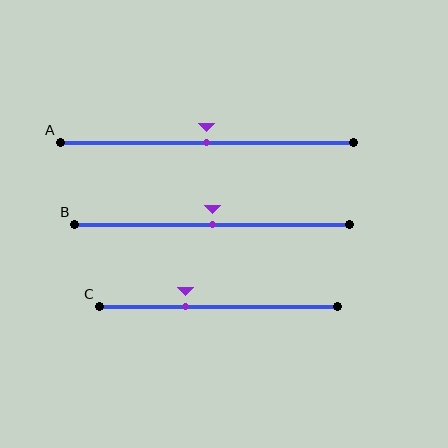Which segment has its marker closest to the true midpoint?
Segment A has its marker closest to the true midpoint.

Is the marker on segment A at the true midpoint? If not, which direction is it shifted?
Yes, the marker on segment A is at the true midpoint.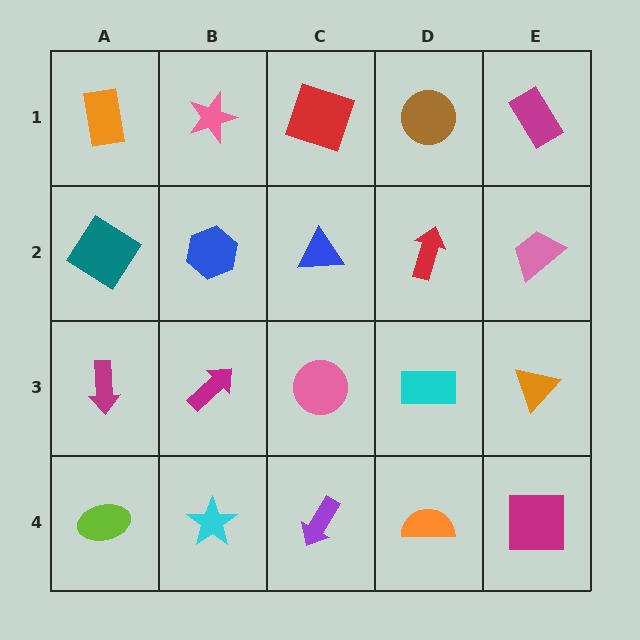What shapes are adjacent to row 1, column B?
A blue hexagon (row 2, column B), an orange rectangle (row 1, column A), a red square (row 1, column C).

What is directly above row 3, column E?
A pink trapezoid.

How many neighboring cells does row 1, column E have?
2.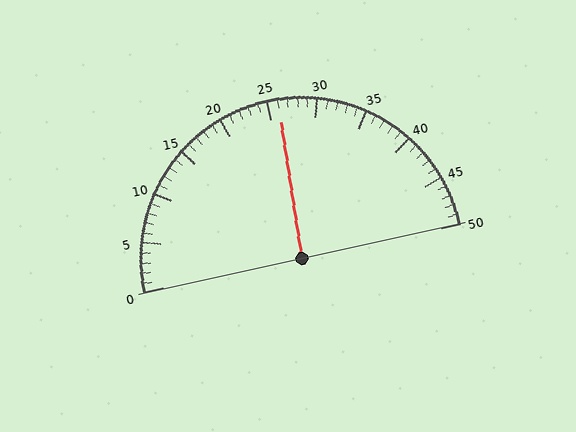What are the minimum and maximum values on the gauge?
The gauge ranges from 0 to 50.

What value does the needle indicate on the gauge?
The needle indicates approximately 26.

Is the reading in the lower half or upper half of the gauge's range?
The reading is in the upper half of the range (0 to 50).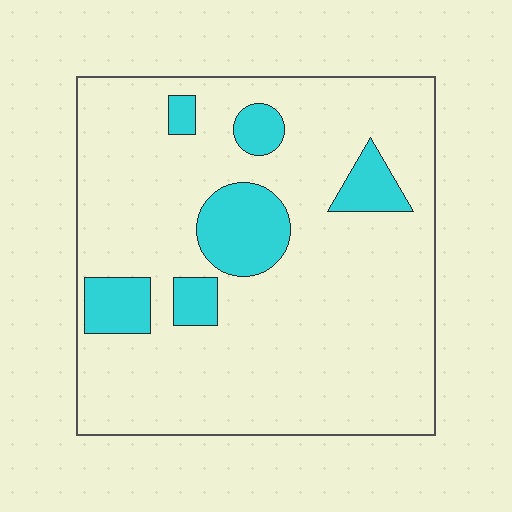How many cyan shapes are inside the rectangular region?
6.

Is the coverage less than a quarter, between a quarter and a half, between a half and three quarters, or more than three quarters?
Less than a quarter.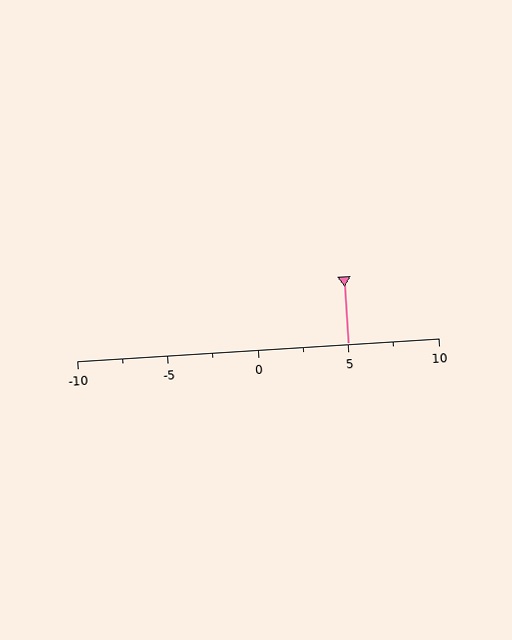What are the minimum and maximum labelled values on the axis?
The axis runs from -10 to 10.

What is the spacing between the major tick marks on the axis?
The major ticks are spaced 5 apart.